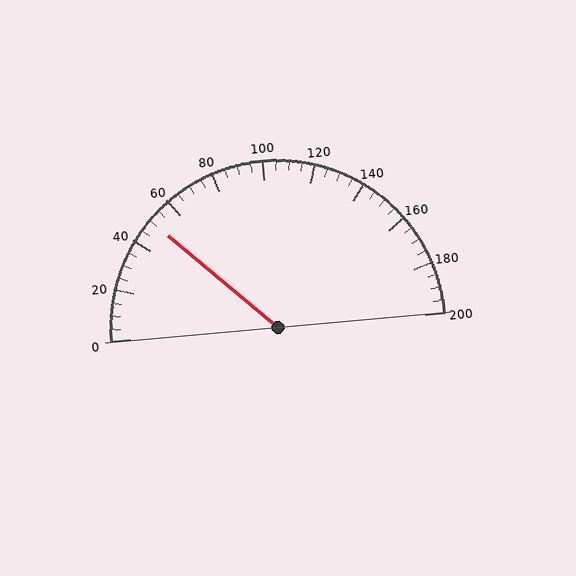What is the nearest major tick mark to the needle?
The nearest major tick mark is 40.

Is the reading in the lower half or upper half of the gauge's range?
The reading is in the lower half of the range (0 to 200).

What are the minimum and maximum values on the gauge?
The gauge ranges from 0 to 200.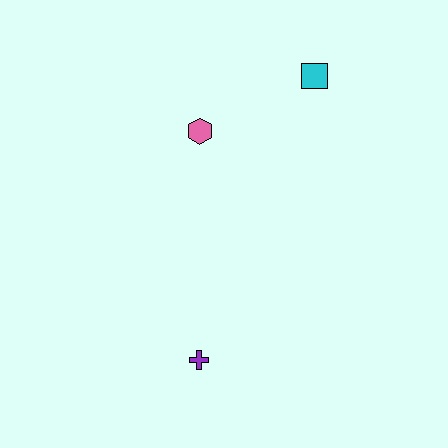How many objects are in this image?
There are 3 objects.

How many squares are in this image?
There is 1 square.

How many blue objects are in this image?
There are no blue objects.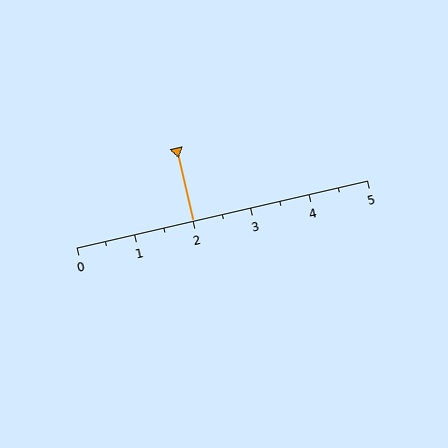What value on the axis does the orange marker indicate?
The marker indicates approximately 2.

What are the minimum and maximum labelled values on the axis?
The axis runs from 0 to 5.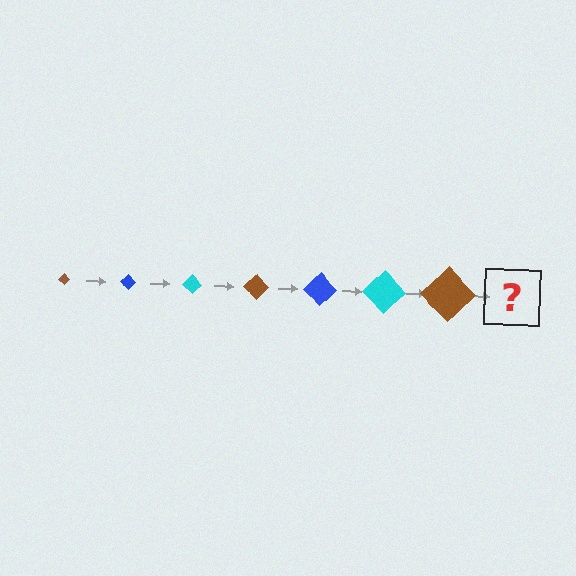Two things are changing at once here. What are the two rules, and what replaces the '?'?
The two rules are that the diamond grows larger each step and the color cycles through brown, blue, and cyan. The '?' should be a blue diamond, larger than the previous one.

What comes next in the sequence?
The next element should be a blue diamond, larger than the previous one.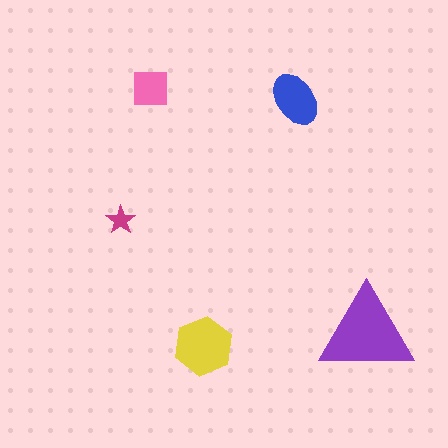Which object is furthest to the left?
The magenta star is leftmost.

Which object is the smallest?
The magenta star.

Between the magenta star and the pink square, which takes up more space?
The pink square.